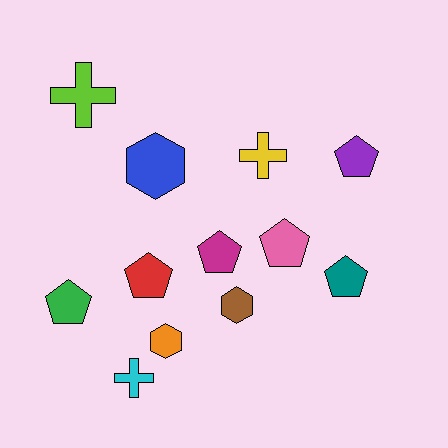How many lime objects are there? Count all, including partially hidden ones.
There is 1 lime object.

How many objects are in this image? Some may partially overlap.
There are 12 objects.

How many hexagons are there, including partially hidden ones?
There are 3 hexagons.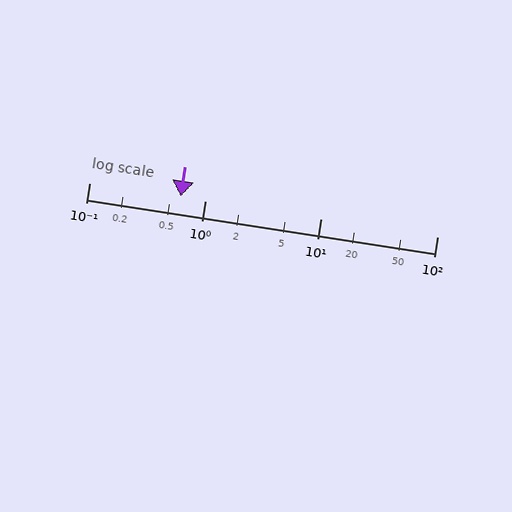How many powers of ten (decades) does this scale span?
The scale spans 3 decades, from 0.1 to 100.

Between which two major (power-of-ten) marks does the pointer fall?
The pointer is between 0.1 and 1.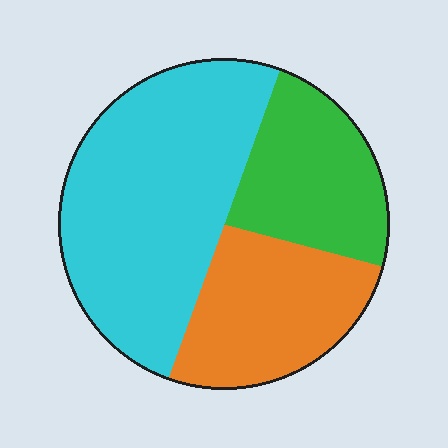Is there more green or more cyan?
Cyan.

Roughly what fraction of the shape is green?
Green covers 24% of the shape.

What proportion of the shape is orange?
Orange covers around 25% of the shape.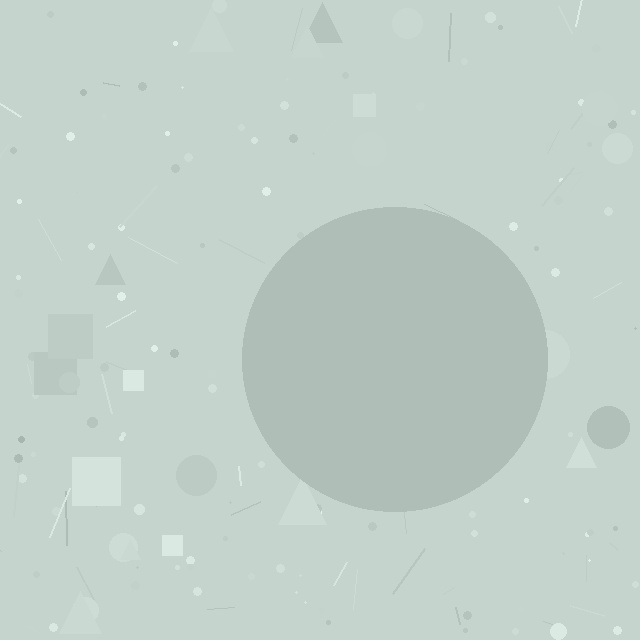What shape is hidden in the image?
A circle is hidden in the image.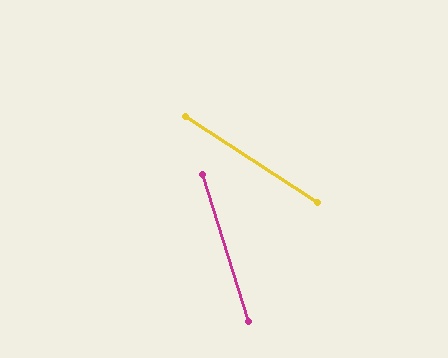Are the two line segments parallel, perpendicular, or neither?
Neither parallel nor perpendicular — they differ by about 40°.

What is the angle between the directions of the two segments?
Approximately 40 degrees.